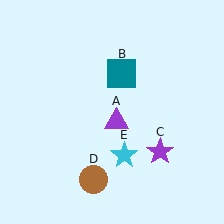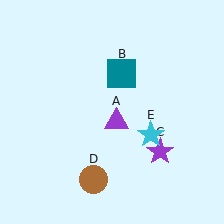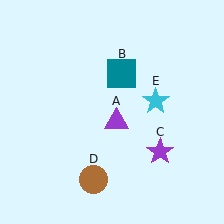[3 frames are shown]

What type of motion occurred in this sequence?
The cyan star (object E) rotated counterclockwise around the center of the scene.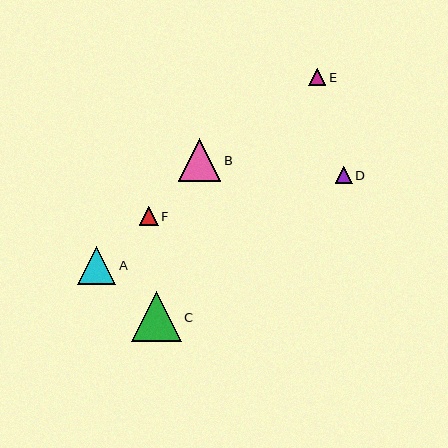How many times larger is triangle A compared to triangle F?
Triangle A is approximately 2.0 times the size of triangle F.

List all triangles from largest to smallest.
From largest to smallest: C, B, A, F, E, D.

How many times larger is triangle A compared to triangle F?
Triangle A is approximately 2.0 times the size of triangle F.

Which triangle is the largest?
Triangle C is the largest with a size of approximately 50 pixels.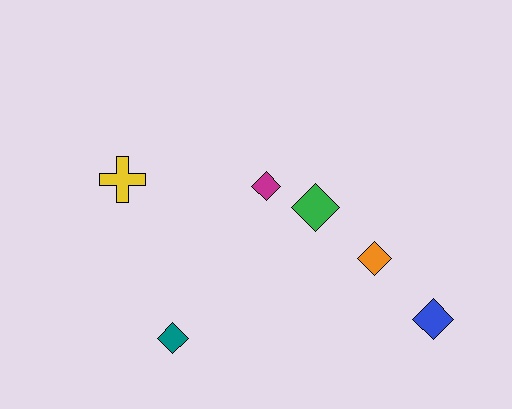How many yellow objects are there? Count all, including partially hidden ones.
There is 1 yellow object.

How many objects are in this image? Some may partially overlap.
There are 6 objects.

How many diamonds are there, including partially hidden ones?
There are 5 diamonds.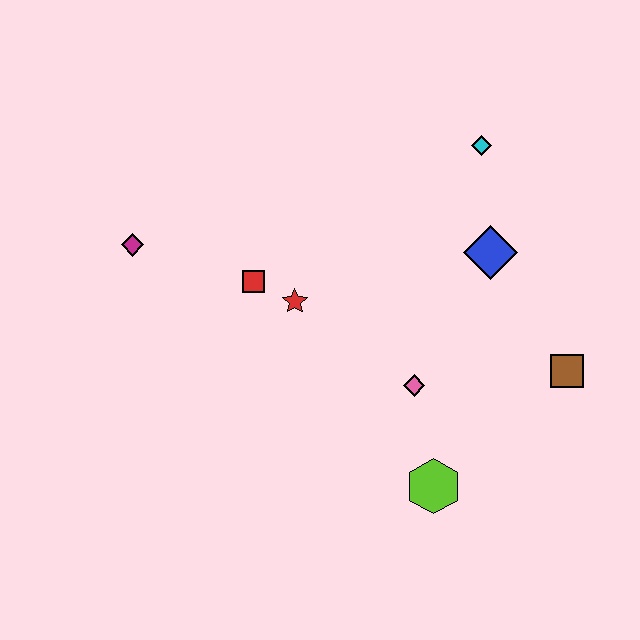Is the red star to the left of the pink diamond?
Yes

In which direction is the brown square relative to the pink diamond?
The brown square is to the right of the pink diamond.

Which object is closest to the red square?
The red star is closest to the red square.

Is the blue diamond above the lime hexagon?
Yes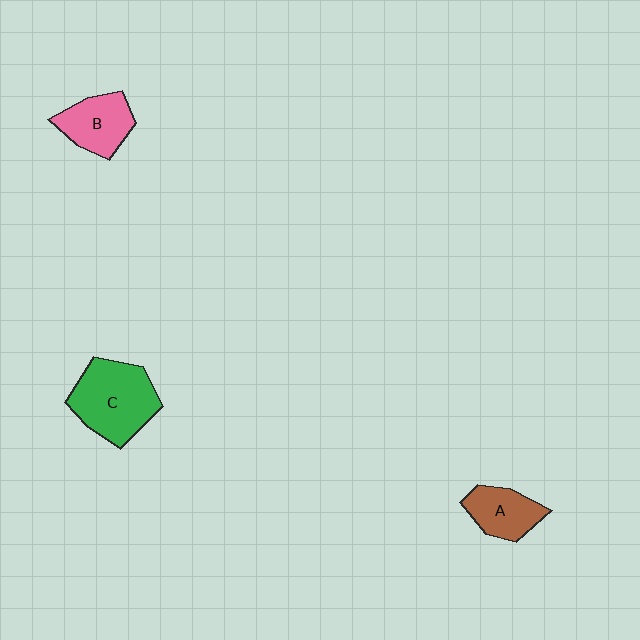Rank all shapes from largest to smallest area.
From largest to smallest: C (green), B (pink), A (brown).